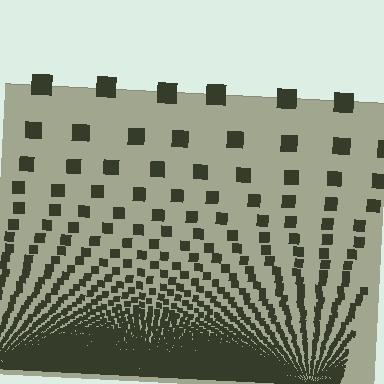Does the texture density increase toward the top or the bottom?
Density increases toward the bottom.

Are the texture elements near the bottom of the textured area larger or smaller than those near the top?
Smaller. The gradient is inverted — elements near the bottom are smaller and denser.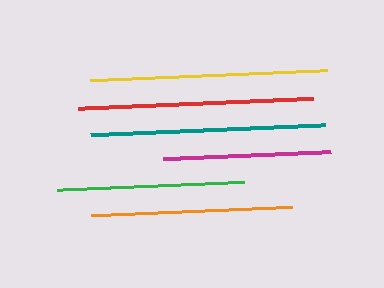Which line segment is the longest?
The yellow line is the longest at approximately 236 pixels.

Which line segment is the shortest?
The magenta line is the shortest at approximately 169 pixels.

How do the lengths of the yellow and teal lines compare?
The yellow and teal lines are approximately the same length.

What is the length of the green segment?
The green segment is approximately 186 pixels long.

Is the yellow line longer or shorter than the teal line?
The yellow line is longer than the teal line.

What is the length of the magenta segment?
The magenta segment is approximately 169 pixels long.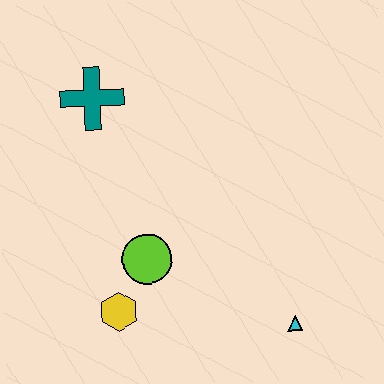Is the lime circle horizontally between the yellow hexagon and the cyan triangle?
Yes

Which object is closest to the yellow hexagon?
The lime circle is closest to the yellow hexagon.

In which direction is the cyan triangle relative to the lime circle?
The cyan triangle is to the right of the lime circle.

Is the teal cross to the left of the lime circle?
Yes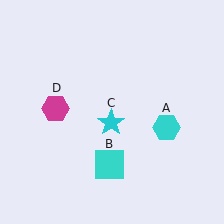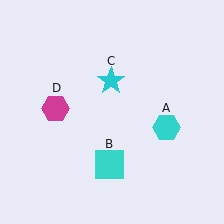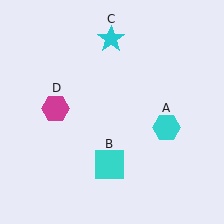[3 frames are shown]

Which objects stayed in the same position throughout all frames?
Cyan hexagon (object A) and cyan square (object B) and magenta hexagon (object D) remained stationary.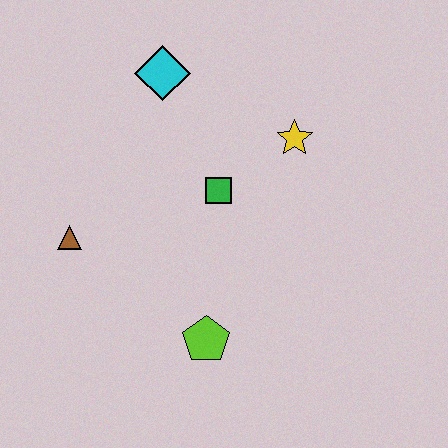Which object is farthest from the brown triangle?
The yellow star is farthest from the brown triangle.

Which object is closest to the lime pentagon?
The green square is closest to the lime pentagon.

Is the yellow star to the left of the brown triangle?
No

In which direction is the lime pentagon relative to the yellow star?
The lime pentagon is below the yellow star.